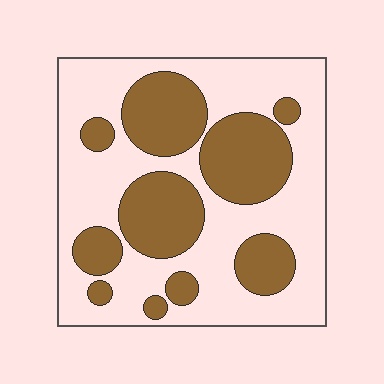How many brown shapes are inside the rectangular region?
10.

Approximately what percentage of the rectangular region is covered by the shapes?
Approximately 35%.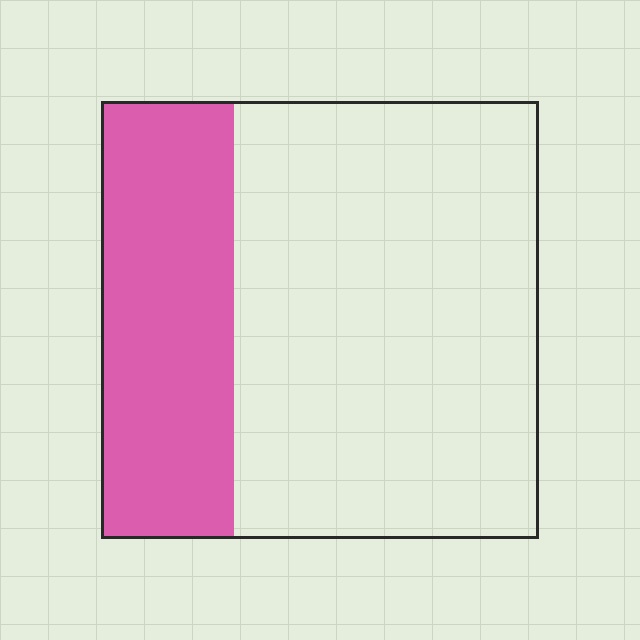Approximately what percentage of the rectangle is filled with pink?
Approximately 30%.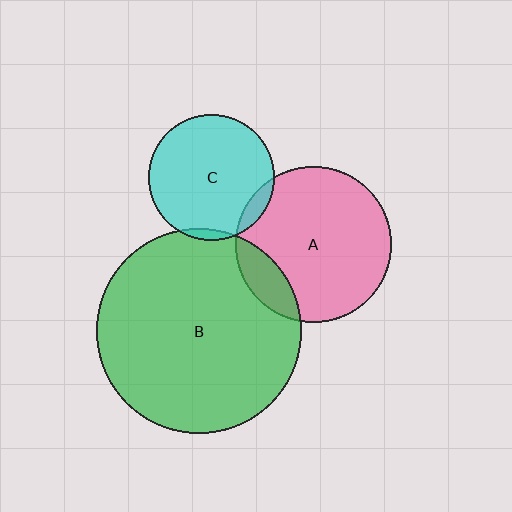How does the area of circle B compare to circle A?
Approximately 1.7 times.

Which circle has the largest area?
Circle B (green).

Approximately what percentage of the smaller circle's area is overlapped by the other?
Approximately 5%.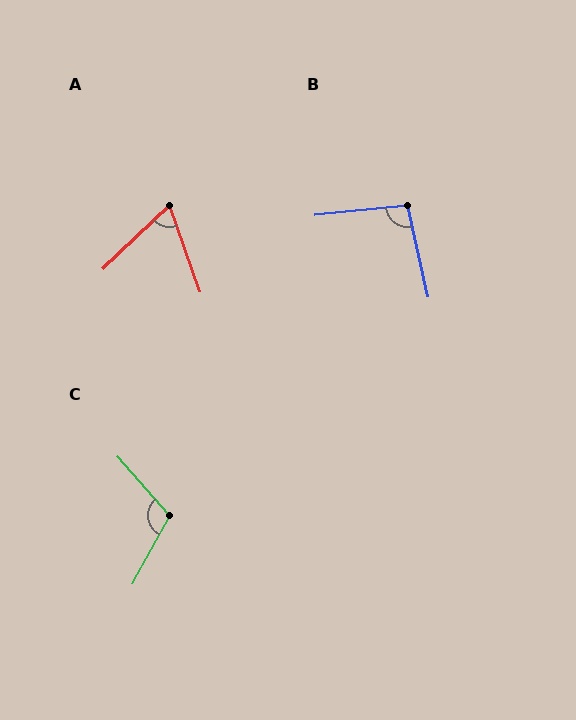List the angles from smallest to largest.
A (65°), B (97°), C (110°).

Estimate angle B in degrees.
Approximately 97 degrees.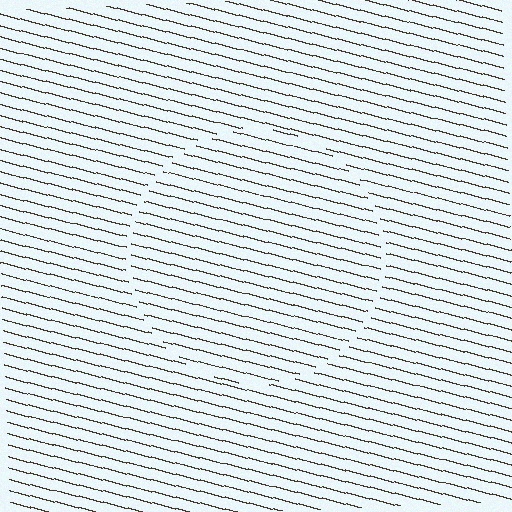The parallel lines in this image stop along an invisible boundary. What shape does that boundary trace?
An illusory circle. The interior of the shape contains the same grating, shifted by half a period — the contour is defined by the phase discontinuity where line-ends from the inner and outer gratings abut.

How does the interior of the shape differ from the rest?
The interior of the shape contains the same grating, shifted by half a period — the contour is defined by the phase discontinuity where line-ends from the inner and outer gratings abut.